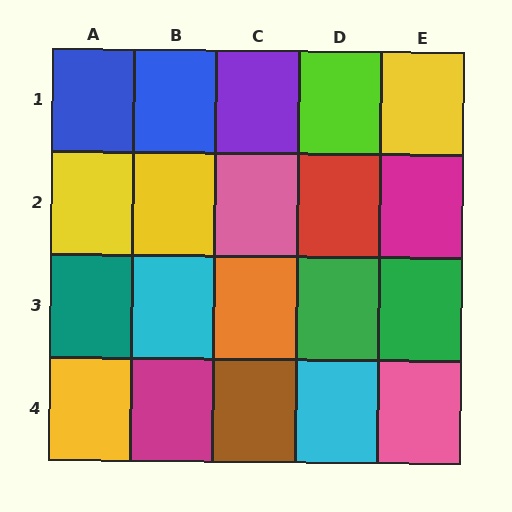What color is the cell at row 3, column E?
Green.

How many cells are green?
2 cells are green.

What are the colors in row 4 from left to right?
Yellow, magenta, brown, cyan, pink.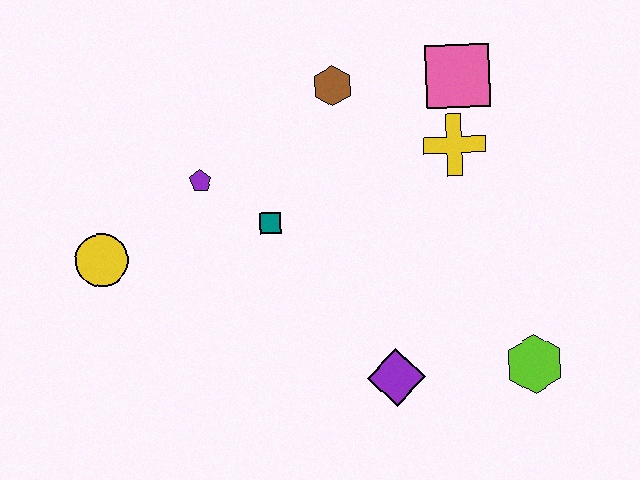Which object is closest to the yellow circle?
The purple pentagon is closest to the yellow circle.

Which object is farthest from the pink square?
The yellow circle is farthest from the pink square.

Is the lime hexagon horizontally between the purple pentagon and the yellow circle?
No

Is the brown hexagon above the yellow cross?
Yes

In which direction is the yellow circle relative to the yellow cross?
The yellow circle is to the left of the yellow cross.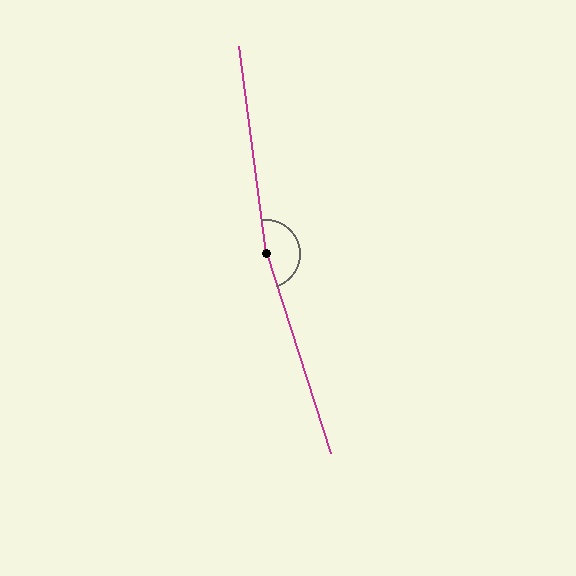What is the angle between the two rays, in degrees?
Approximately 170 degrees.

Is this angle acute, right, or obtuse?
It is obtuse.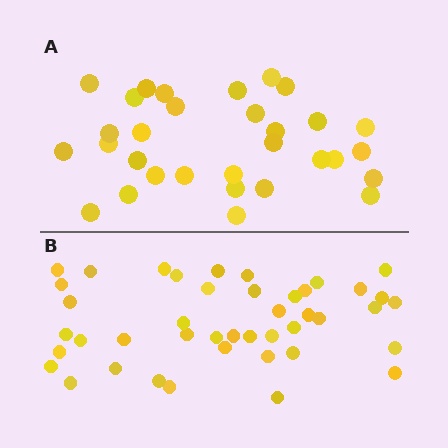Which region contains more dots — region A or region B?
Region B (the bottom region) has more dots.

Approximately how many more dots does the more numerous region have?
Region B has roughly 12 or so more dots than region A.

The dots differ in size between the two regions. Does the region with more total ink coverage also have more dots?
No. Region A has more total ink coverage because its dots are larger, but region B actually contains more individual dots. Total area can be misleading — the number of items is what matters here.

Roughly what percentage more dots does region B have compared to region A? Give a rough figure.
About 40% more.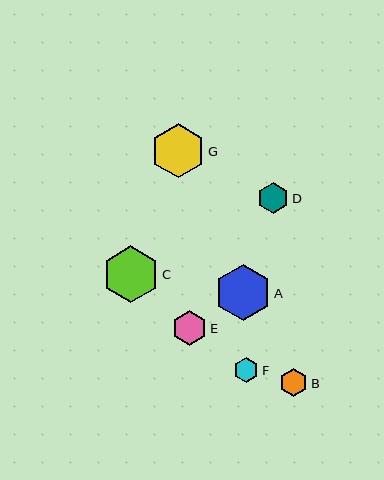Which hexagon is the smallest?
Hexagon F is the smallest with a size of approximately 25 pixels.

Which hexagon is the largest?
Hexagon C is the largest with a size of approximately 56 pixels.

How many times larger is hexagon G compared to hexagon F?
Hexagon G is approximately 2.2 times the size of hexagon F.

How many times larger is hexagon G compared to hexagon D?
Hexagon G is approximately 1.7 times the size of hexagon D.